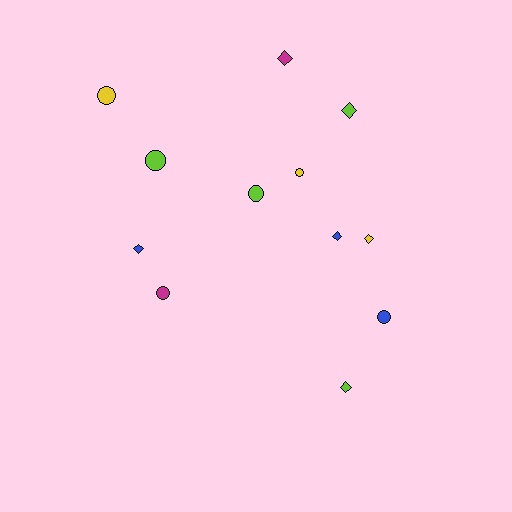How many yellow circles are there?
There are 2 yellow circles.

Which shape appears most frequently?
Diamond, with 6 objects.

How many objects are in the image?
There are 12 objects.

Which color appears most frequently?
Lime, with 4 objects.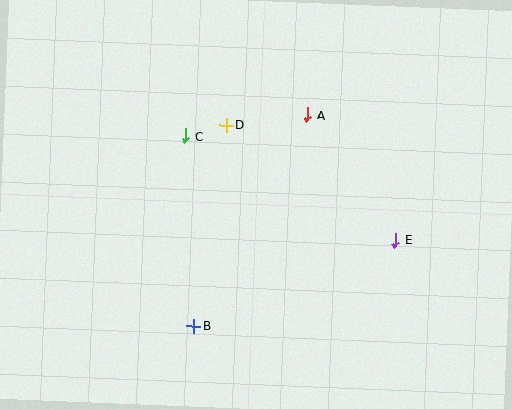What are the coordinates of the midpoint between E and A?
The midpoint between E and A is at (351, 177).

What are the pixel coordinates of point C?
Point C is at (185, 136).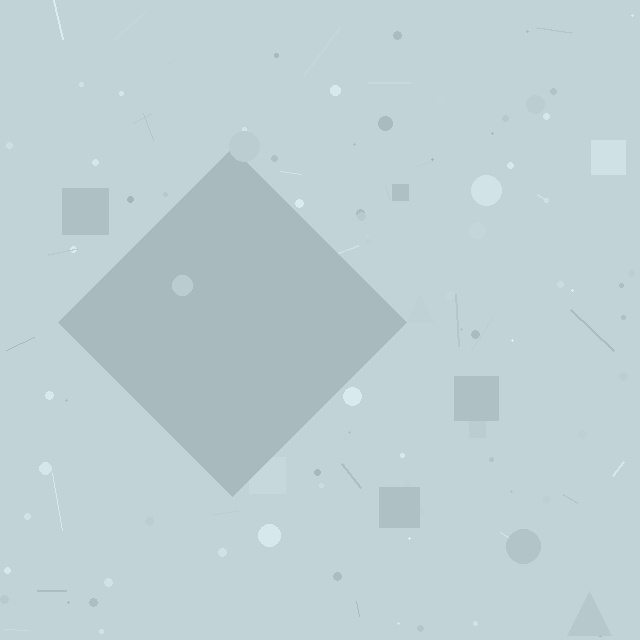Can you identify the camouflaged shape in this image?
The camouflaged shape is a diamond.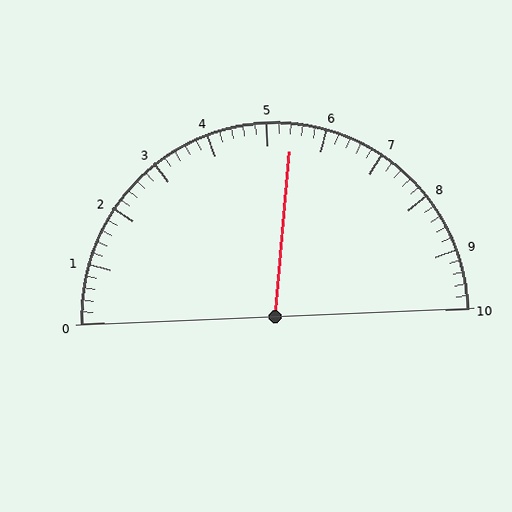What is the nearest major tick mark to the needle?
The nearest major tick mark is 5.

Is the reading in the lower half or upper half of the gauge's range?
The reading is in the upper half of the range (0 to 10).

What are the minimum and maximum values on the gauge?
The gauge ranges from 0 to 10.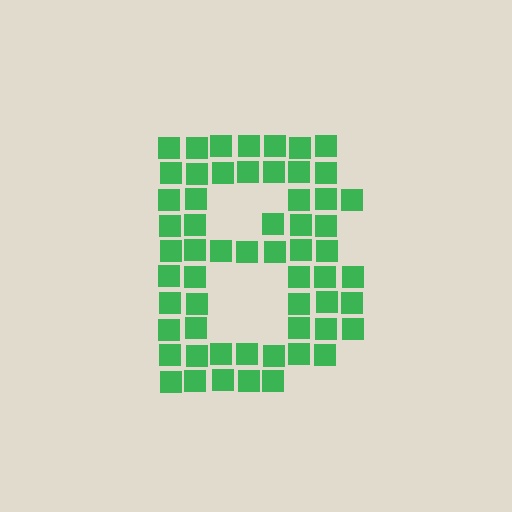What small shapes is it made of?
It is made of small squares.